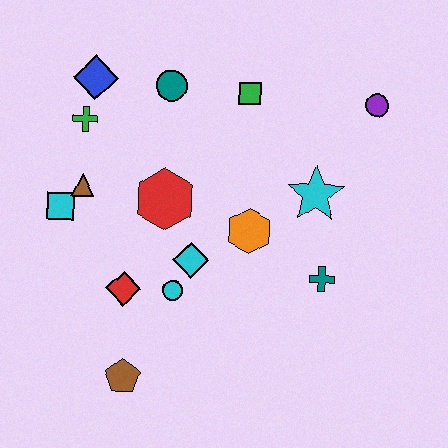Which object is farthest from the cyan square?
The purple circle is farthest from the cyan square.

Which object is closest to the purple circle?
The cyan star is closest to the purple circle.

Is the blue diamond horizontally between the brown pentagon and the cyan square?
Yes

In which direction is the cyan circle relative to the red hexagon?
The cyan circle is below the red hexagon.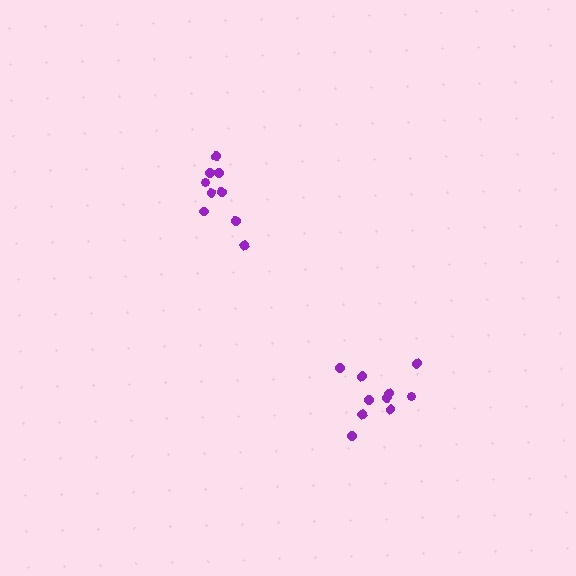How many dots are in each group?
Group 1: 10 dots, Group 2: 9 dots (19 total).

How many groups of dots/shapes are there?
There are 2 groups.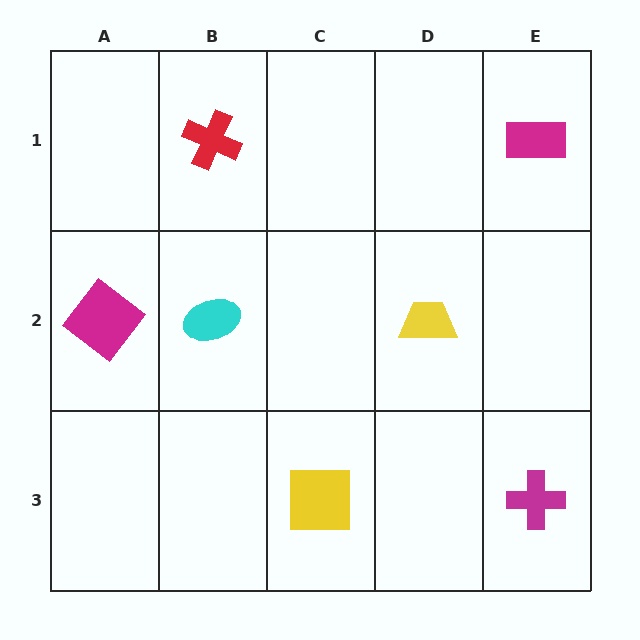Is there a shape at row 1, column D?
No, that cell is empty.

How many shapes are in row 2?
3 shapes.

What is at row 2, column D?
A yellow trapezoid.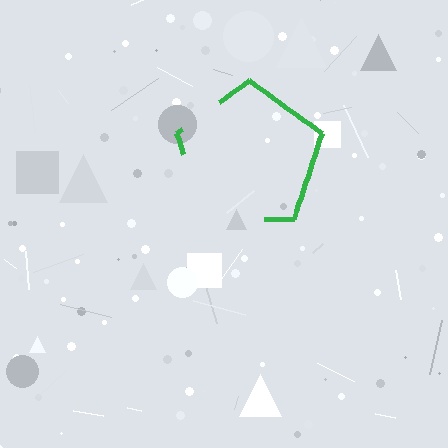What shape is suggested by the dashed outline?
The dashed outline suggests a pentagon.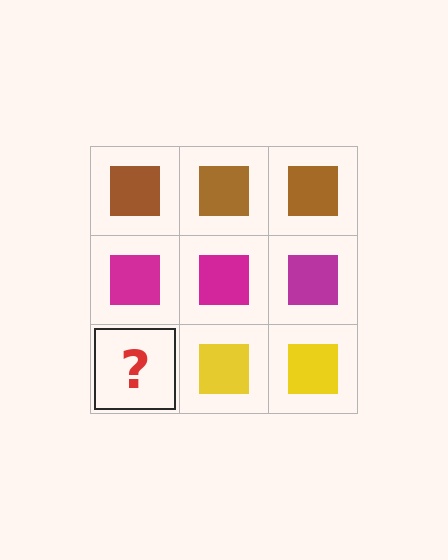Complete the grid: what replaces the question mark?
The question mark should be replaced with a yellow square.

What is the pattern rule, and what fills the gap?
The rule is that each row has a consistent color. The gap should be filled with a yellow square.